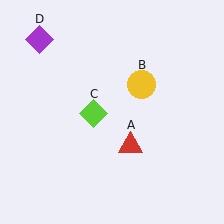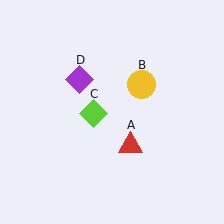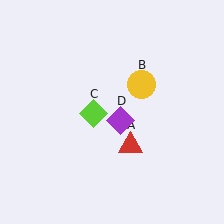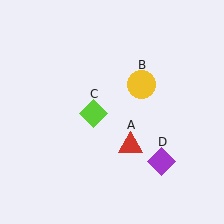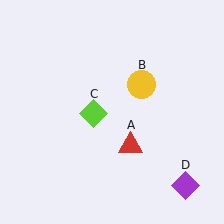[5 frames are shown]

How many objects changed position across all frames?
1 object changed position: purple diamond (object D).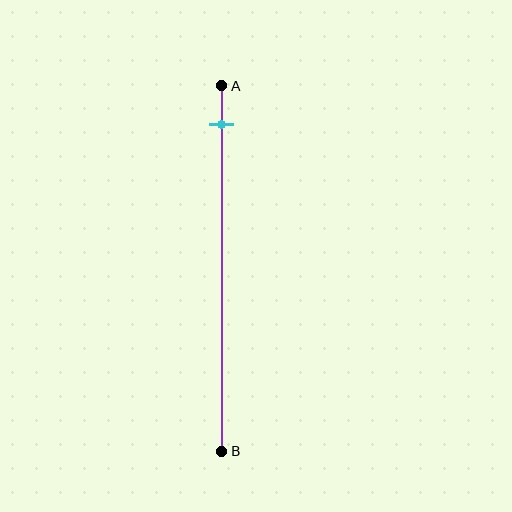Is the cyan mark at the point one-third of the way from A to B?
No, the mark is at about 10% from A, not at the 33% one-third point.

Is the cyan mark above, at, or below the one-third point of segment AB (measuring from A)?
The cyan mark is above the one-third point of segment AB.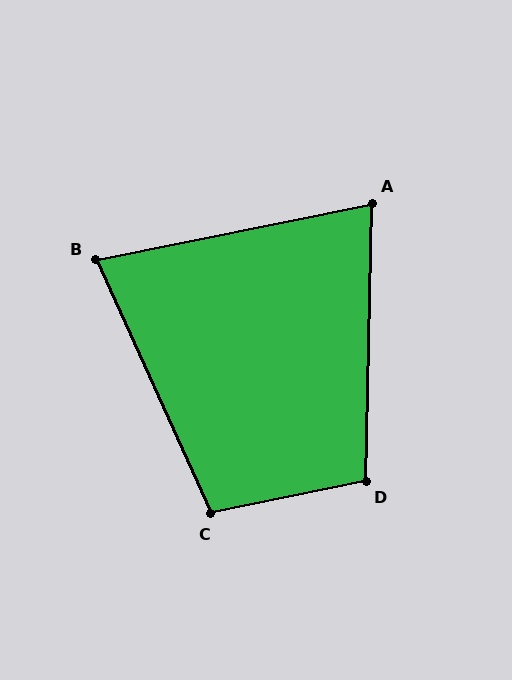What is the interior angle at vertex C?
Approximately 103 degrees (obtuse).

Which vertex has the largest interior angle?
D, at approximately 103 degrees.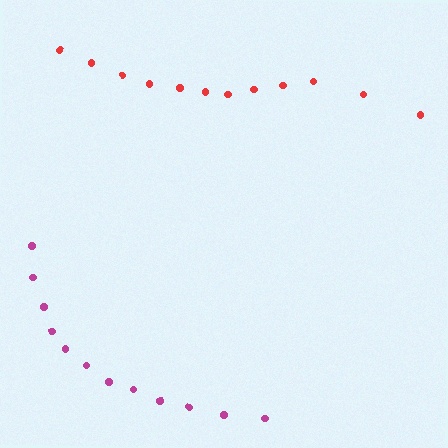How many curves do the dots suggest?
There are 2 distinct paths.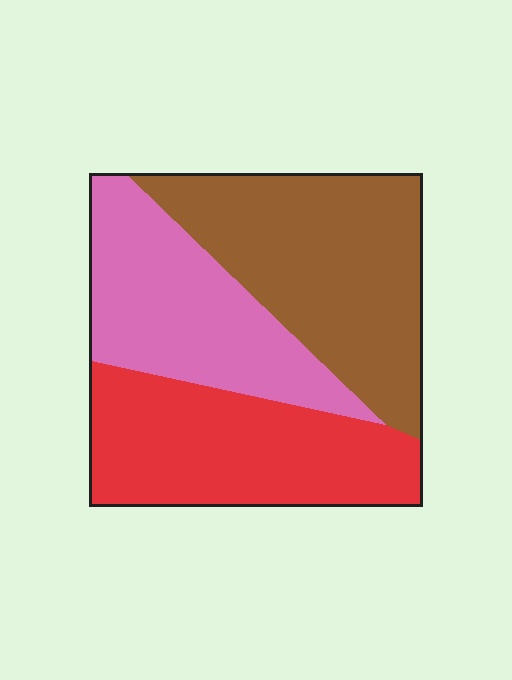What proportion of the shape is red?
Red covers roughly 35% of the shape.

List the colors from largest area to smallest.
From largest to smallest: brown, red, pink.